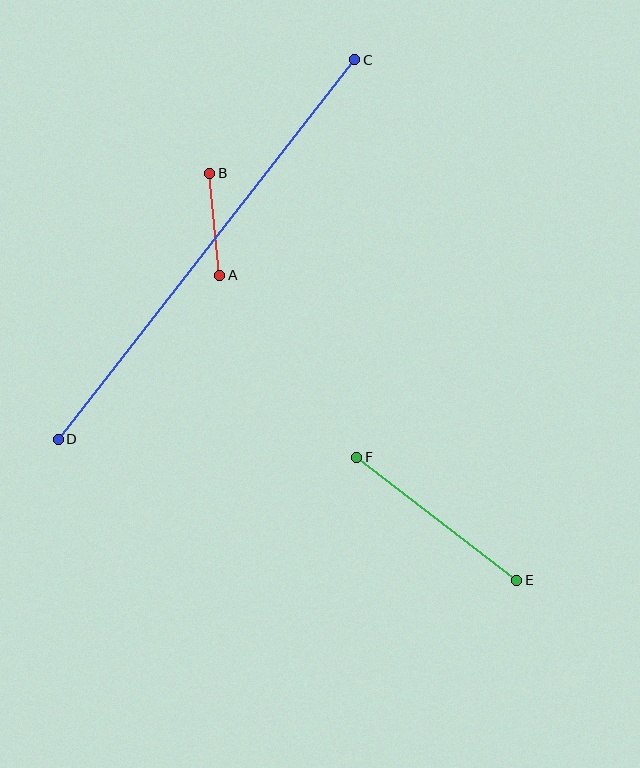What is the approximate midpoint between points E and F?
The midpoint is at approximately (437, 519) pixels.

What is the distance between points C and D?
The distance is approximately 482 pixels.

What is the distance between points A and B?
The distance is approximately 102 pixels.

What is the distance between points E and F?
The distance is approximately 202 pixels.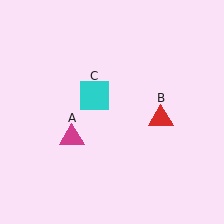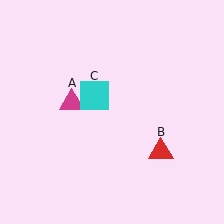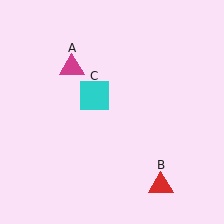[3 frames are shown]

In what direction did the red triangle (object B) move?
The red triangle (object B) moved down.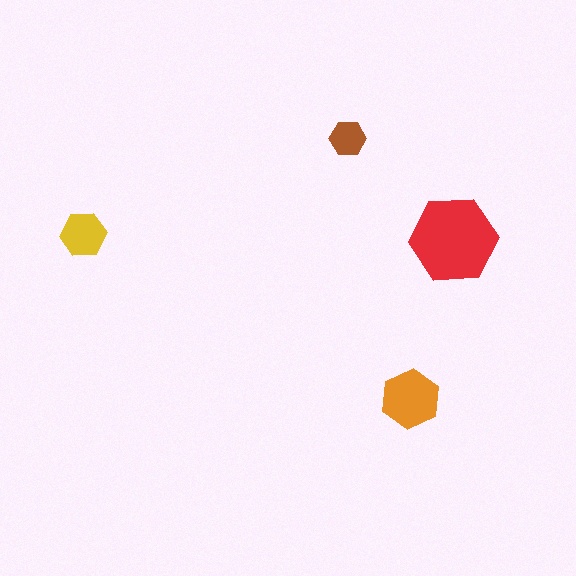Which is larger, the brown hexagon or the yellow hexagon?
The yellow one.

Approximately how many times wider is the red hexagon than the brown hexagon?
About 2.5 times wider.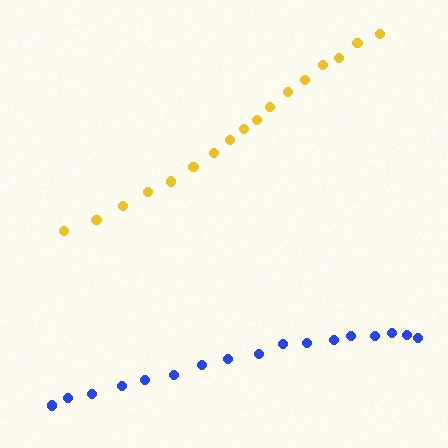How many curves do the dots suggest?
There are 2 distinct paths.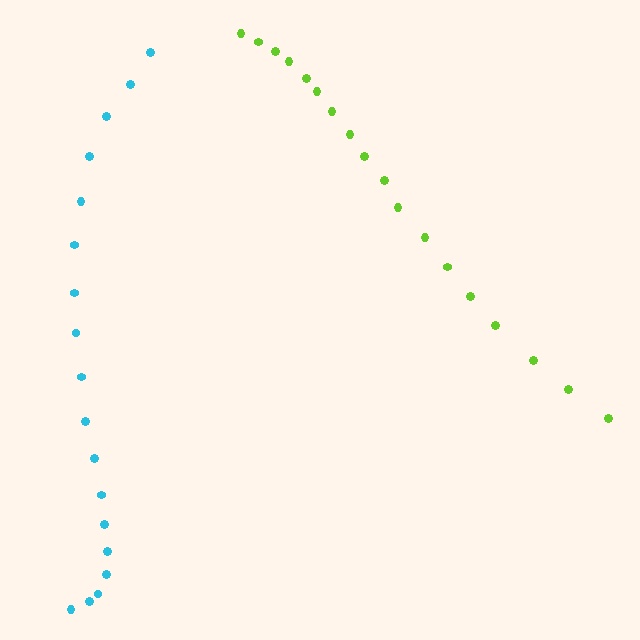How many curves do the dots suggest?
There are 2 distinct paths.